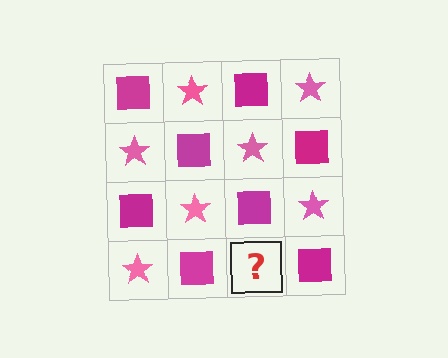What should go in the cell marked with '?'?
The missing cell should contain a pink star.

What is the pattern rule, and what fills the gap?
The rule is that it alternates magenta square and pink star in a checkerboard pattern. The gap should be filled with a pink star.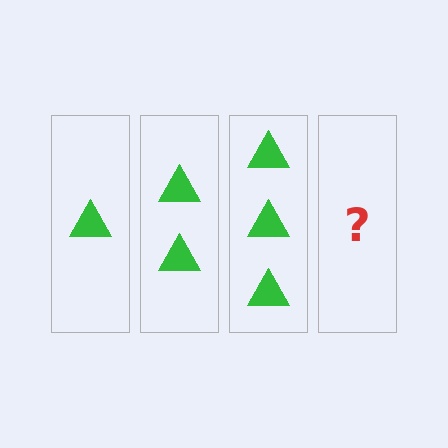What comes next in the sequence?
The next element should be 4 triangles.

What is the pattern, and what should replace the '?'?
The pattern is that each step adds one more triangle. The '?' should be 4 triangles.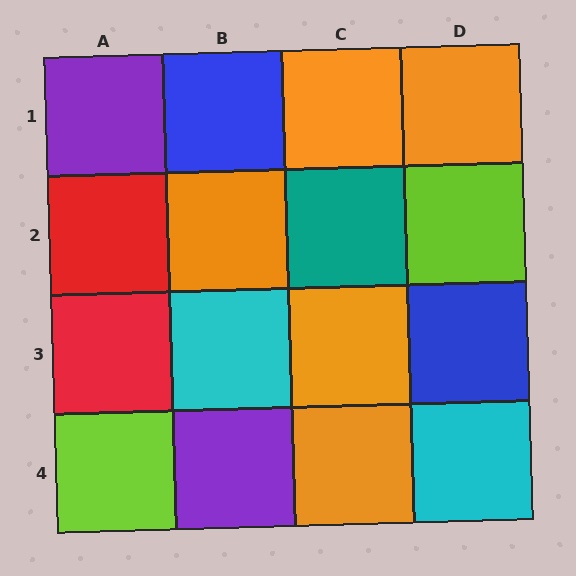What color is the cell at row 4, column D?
Cyan.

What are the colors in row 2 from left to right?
Red, orange, teal, lime.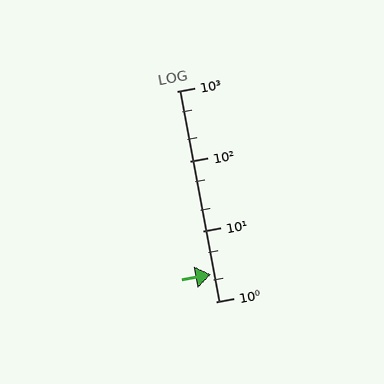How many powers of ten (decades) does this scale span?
The scale spans 3 decades, from 1 to 1000.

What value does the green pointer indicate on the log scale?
The pointer indicates approximately 2.4.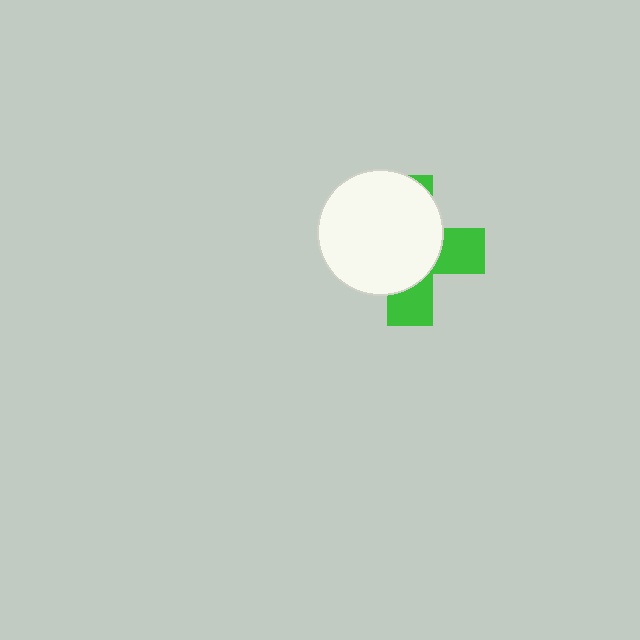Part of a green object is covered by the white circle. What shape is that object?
It is a cross.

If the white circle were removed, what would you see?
You would see the complete green cross.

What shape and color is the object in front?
The object in front is a white circle.